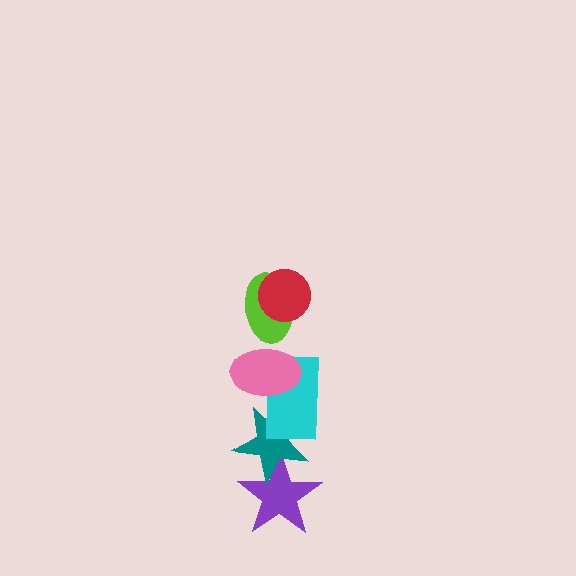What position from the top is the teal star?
The teal star is 5th from the top.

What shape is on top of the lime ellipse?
The red circle is on top of the lime ellipse.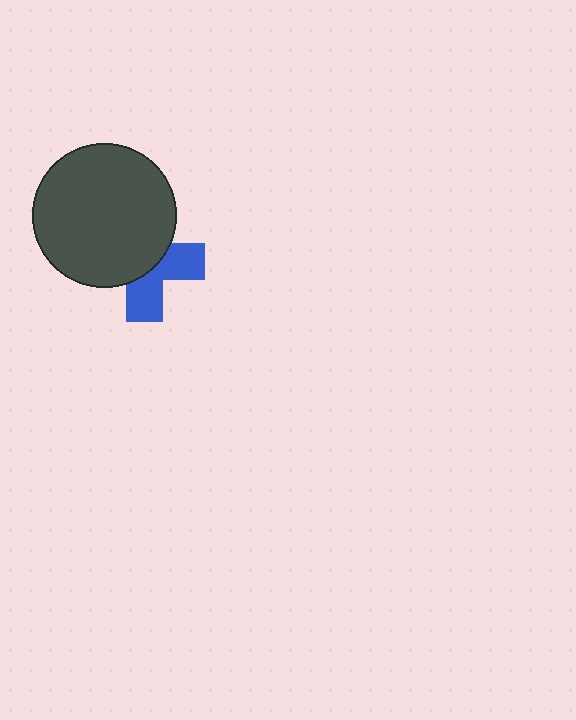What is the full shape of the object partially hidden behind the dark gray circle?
The partially hidden object is a blue cross.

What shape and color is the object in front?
The object in front is a dark gray circle.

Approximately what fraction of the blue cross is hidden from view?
Roughly 57% of the blue cross is hidden behind the dark gray circle.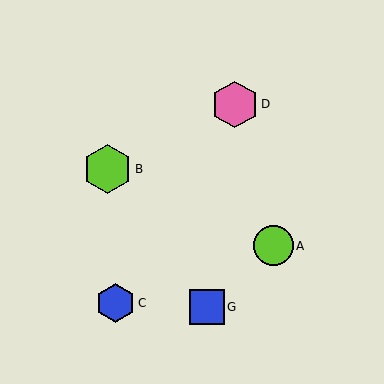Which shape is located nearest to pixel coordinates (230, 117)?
The pink hexagon (labeled D) at (235, 104) is nearest to that location.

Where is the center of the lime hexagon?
The center of the lime hexagon is at (107, 169).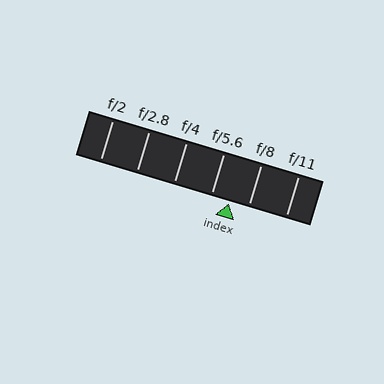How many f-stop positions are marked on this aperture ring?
There are 6 f-stop positions marked.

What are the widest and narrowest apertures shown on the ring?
The widest aperture shown is f/2 and the narrowest is f/11.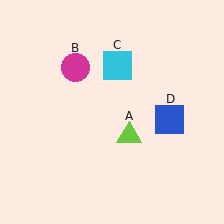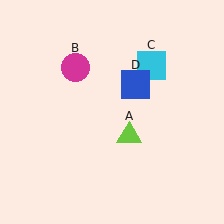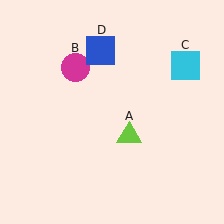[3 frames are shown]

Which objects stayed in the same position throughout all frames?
Lime triangle (object A) and magenta circle (object B) remained stationary.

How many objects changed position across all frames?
2 objects changed position: cyan square (object C), blue square (object D).